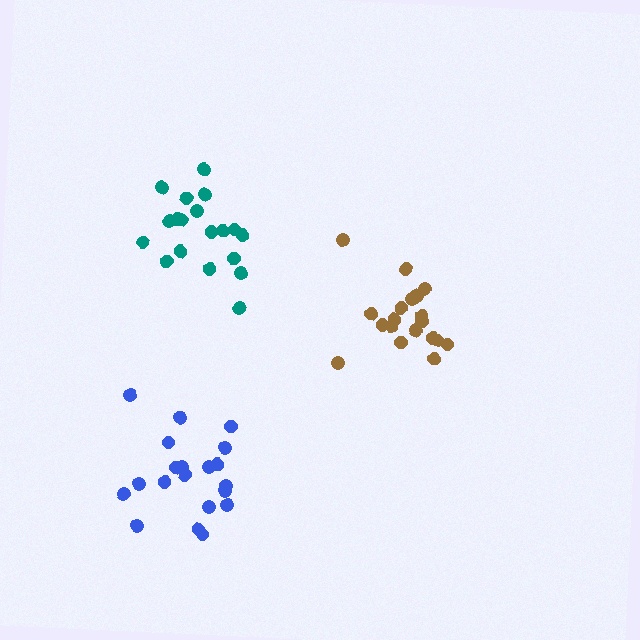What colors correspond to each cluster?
The clusters are colored: brown, blue, teal.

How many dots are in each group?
Group 1: 19 dots, Group 2: 20 dots, Group 3: 19 dots (58 total).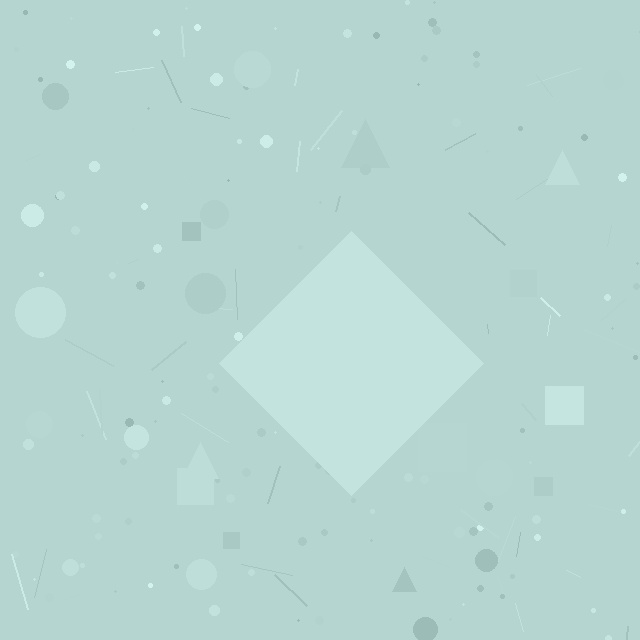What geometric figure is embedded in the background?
A diamond is embedded in the background.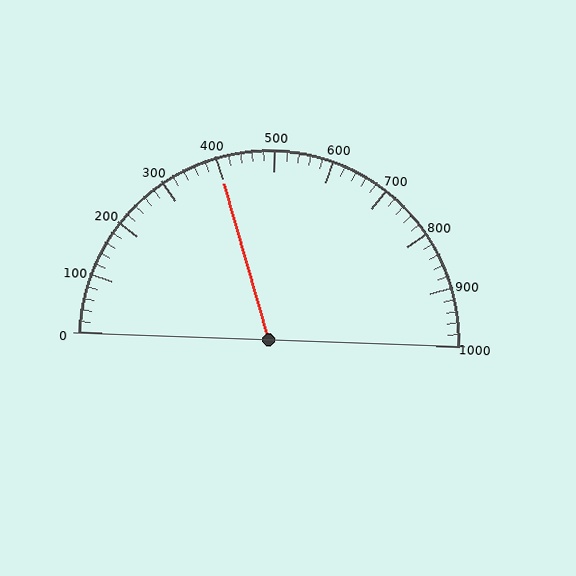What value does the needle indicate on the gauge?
The needle indicates approximately 400.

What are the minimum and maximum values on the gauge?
The gauge ranges from 0 to 1000.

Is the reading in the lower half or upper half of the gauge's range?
The reading is in the lower half of the range (0 to 1000).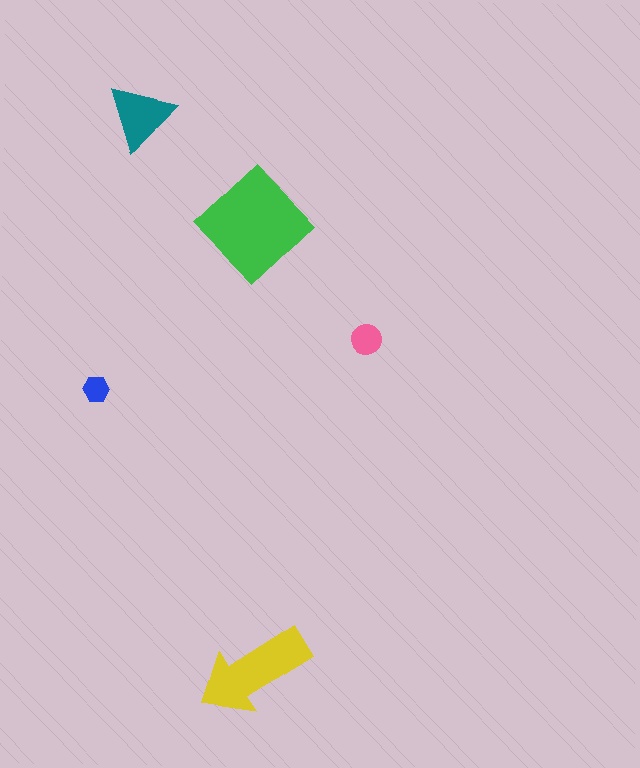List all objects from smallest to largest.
The blue hexagon, the pink circle, the teal triangle, the yellow arrow, the green diamond.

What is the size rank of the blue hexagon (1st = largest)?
5th.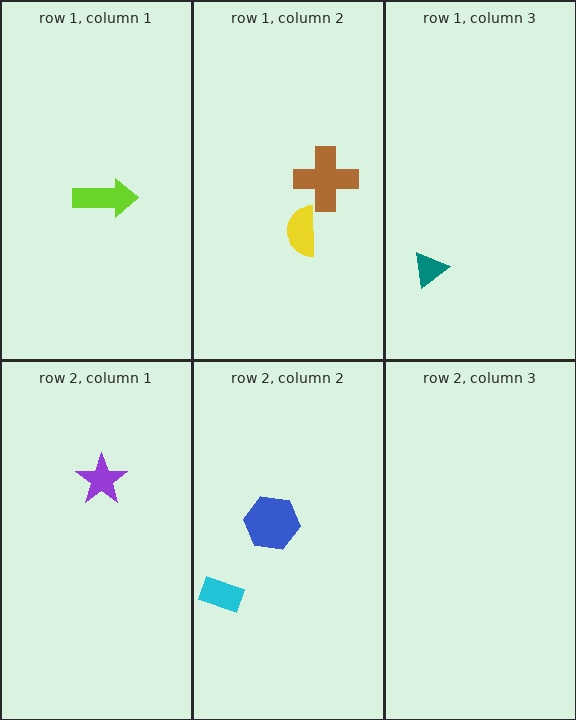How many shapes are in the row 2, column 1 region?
1.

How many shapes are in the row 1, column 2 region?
2.